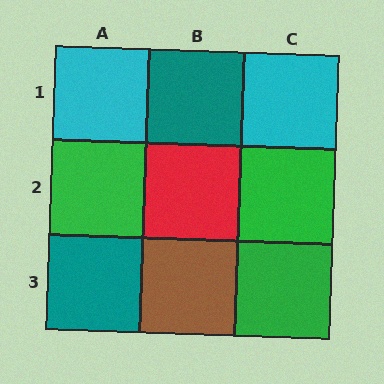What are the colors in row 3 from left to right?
Teal, brown, green.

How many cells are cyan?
2 cells are cyan.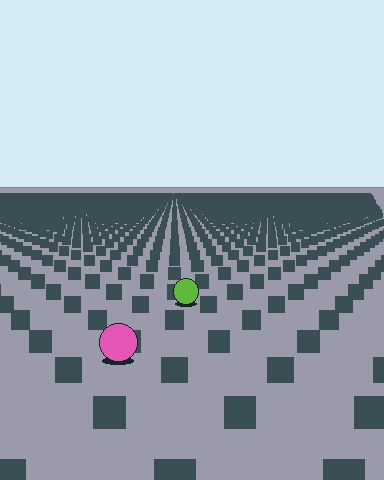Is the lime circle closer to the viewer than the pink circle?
No. The pink circle is closer — you can tell from the texture gradient: the ground texture is coarser near it.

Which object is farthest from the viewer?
The lime circle is farthest from the viewer. It appears smaller and the ground texture around it is denser.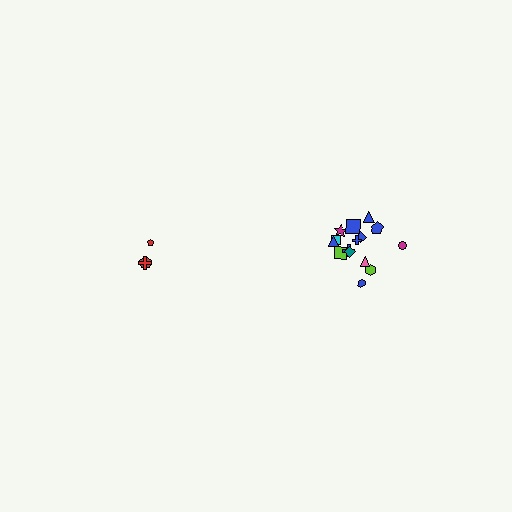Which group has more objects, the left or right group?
The right group.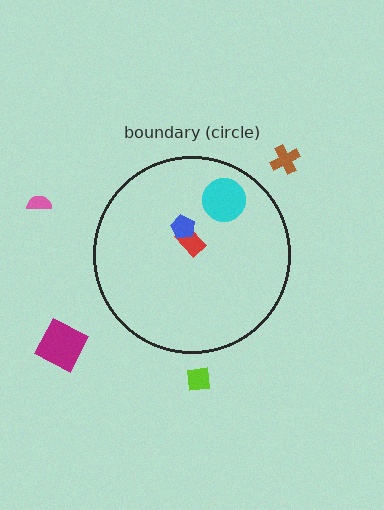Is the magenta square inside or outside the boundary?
Outside.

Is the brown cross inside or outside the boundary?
Outside.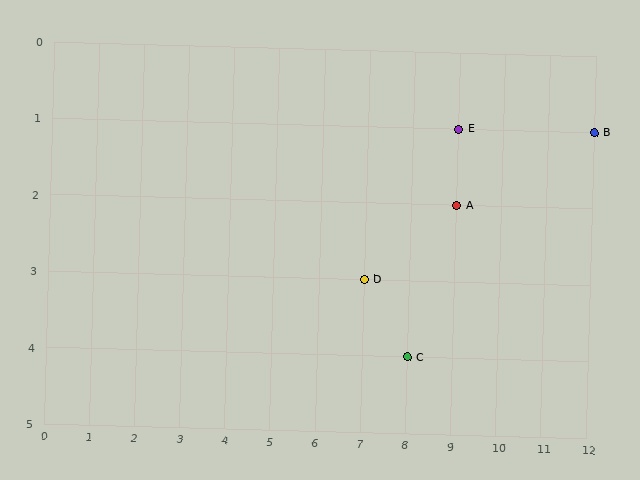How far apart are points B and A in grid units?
Points B and A are 3 columns and 1 row apart (about 3.2 grid units diagonally).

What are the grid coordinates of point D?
Point D is at grid coordinates (7, 3).